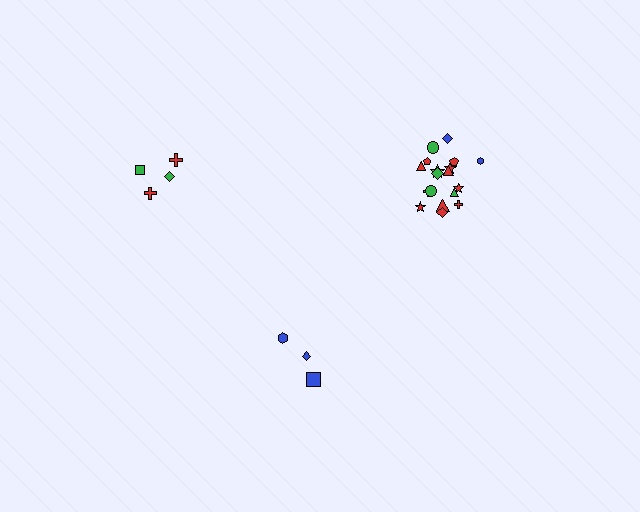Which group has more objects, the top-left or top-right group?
The top-right group.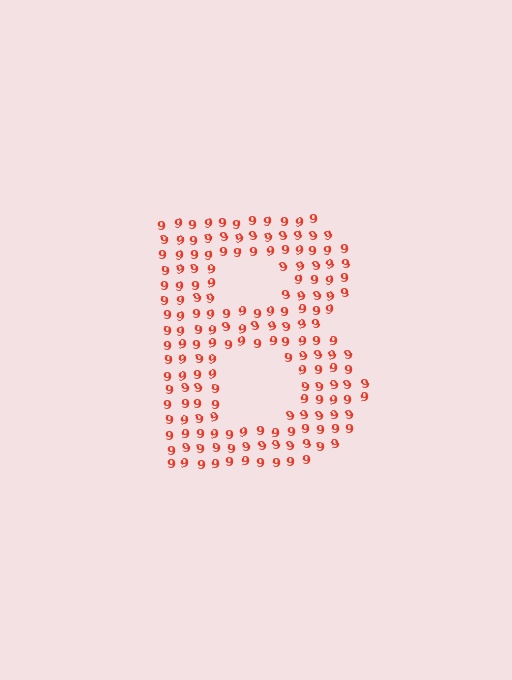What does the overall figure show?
The overall figure shows the letter B.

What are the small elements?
The small elements are digit 9's.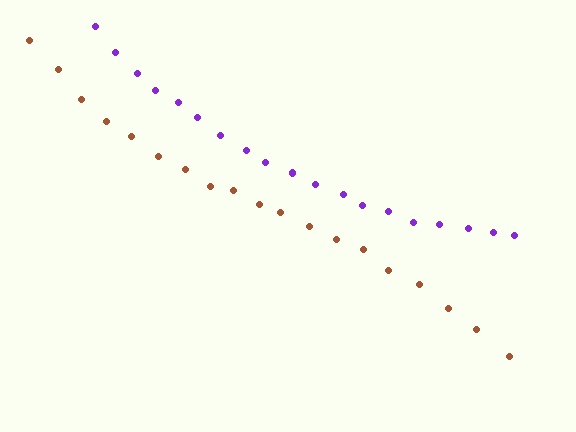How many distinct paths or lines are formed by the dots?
There are 2 distinct paths.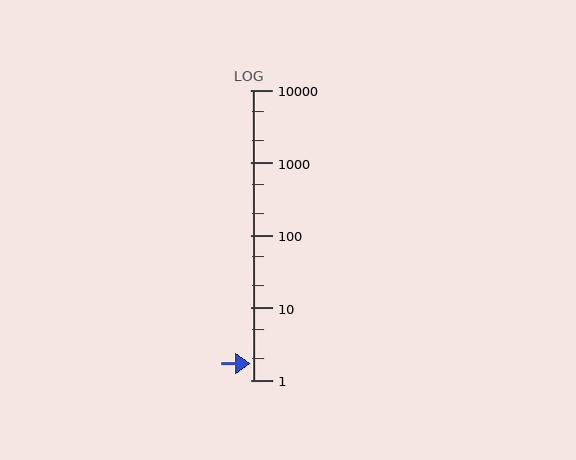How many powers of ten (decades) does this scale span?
The scale spans 4 decades, from 1 to 10000.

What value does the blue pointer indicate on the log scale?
The pointer indicates approximately 1.7.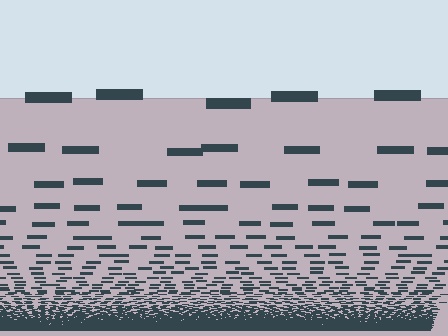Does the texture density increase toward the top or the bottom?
Density increases toward the bottom.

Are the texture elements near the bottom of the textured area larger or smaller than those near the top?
Smaller. The gradient is inverted — elements near the bottom are smaller and denser.